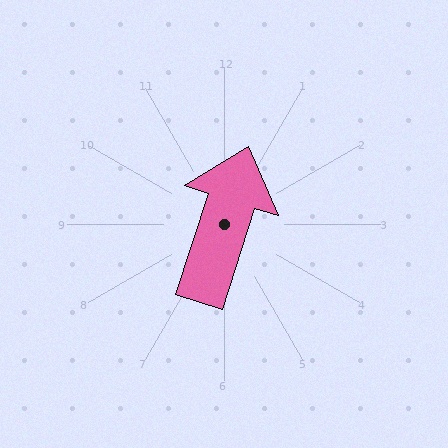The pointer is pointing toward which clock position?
Roughly 1 o'clock.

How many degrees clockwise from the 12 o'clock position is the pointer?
Approximately 18 degrees.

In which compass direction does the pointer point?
North.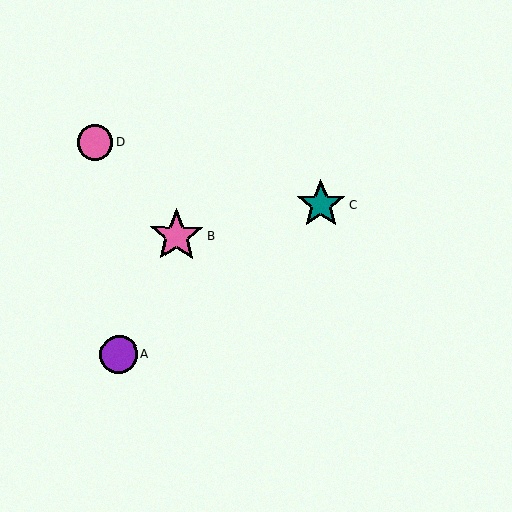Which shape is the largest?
The pink star (labeled B) is the largest.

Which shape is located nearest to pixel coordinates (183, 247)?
The pink star (labeled B) at (177, 236) is nearest to that location.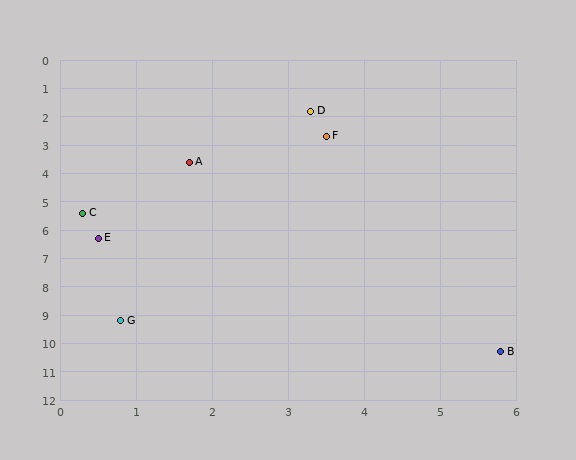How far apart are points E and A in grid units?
Points E and A are about 3.0 grid units apart.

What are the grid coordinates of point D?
Point D is at approximately (3.3, 1.8).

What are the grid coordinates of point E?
Point E is at approximately (0.5, 6.3).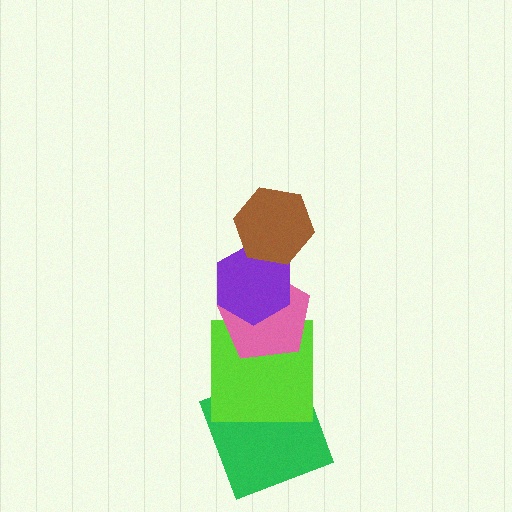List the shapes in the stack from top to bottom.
From top to bottom: the brown hexagon, the purple hexagon, the pink pentagon, the lime square, the green square.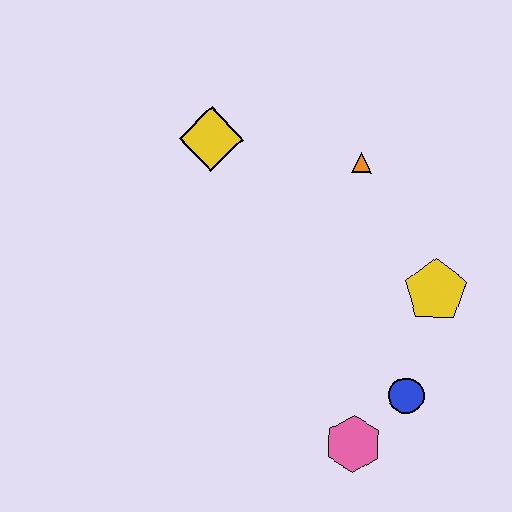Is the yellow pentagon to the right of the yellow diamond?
Yes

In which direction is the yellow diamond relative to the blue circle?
The yellow diamond is above the blue circle.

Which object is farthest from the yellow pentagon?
The yellow diamond is farthest from the yellow pentagon.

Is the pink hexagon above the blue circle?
No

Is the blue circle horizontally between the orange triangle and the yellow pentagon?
Yes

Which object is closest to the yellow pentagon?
The blue circle is closest to the yellow pentagon.